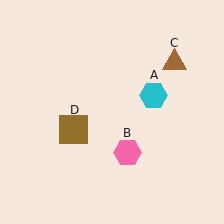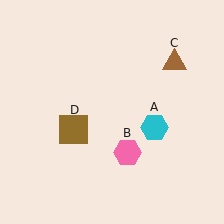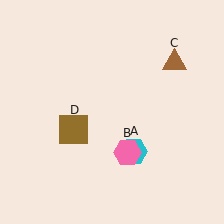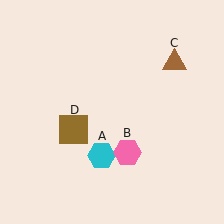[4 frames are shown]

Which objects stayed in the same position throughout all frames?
Pink hexagon (object B) and brown triangle (object C) and brown square (object D) remained stationary.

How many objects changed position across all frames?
1 object changed position: cyan hexagon (object A).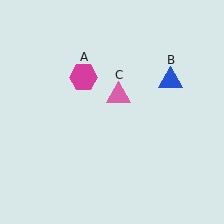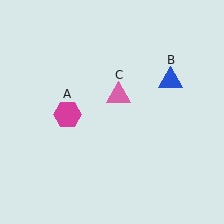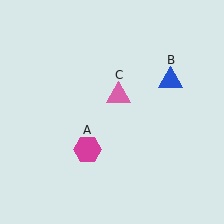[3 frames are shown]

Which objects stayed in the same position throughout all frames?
Blue triangle (object B) and pink triangle (object C) remained stationary.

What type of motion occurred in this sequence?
The magenta hexagon (object A) rotated counterclockwise around the center of the scene.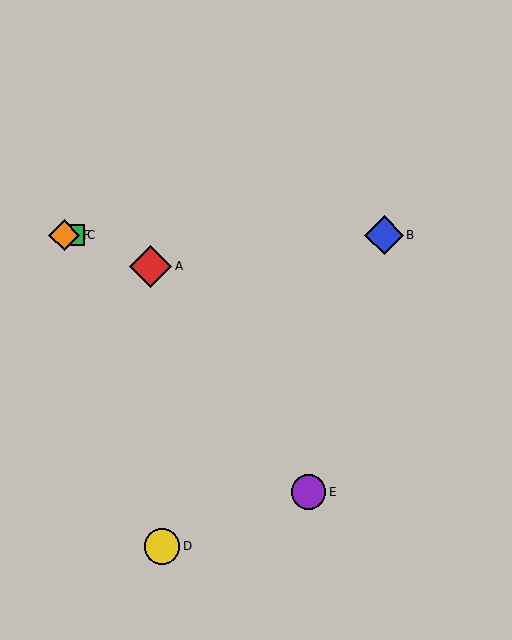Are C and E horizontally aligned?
No, C is at y≈235 and E is at y≈492.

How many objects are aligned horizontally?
3 objects (B, C, F) are aligned horizontally.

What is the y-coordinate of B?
Object B is at y≈235.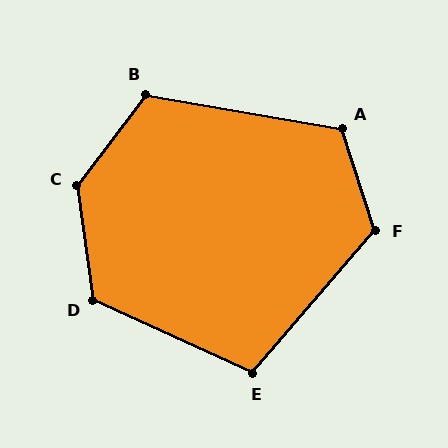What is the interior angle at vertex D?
Approximately 122 degrees (obtuse).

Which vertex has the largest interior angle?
C, at approximately 136 degrees.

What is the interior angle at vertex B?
Approximately 117 degrees (obtuse).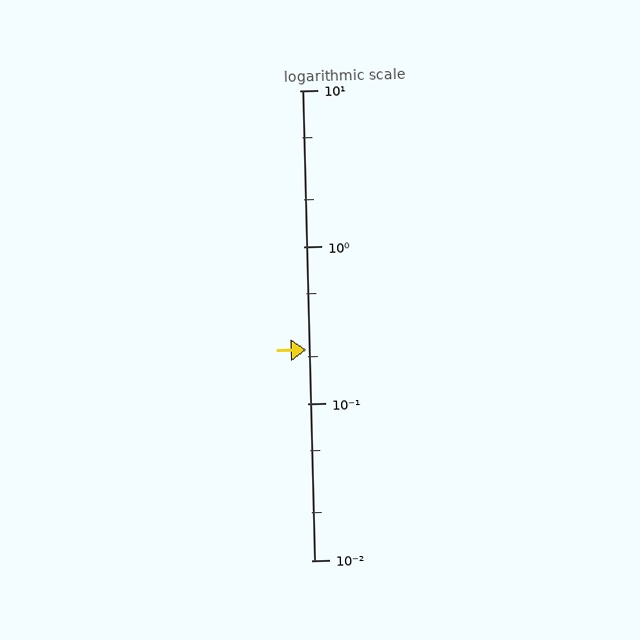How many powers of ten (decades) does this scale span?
The scale spans 3 decades, from 0.01 to 10.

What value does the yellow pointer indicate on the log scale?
The pointer indicates approximately 0.22.